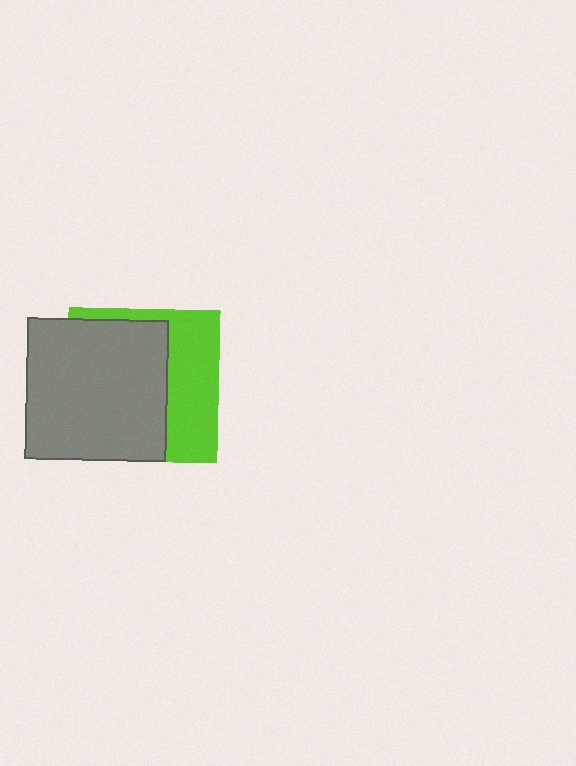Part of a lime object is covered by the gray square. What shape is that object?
It is a square.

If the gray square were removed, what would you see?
You would see the complete lime square.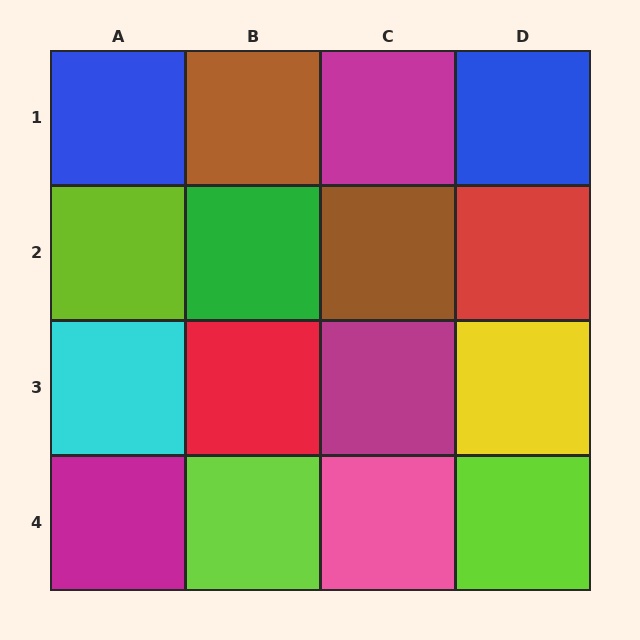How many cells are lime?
3 cells are lime.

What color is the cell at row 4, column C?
Pink.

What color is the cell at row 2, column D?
Red.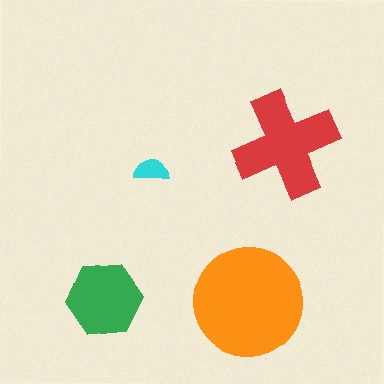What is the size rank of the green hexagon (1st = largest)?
3rd.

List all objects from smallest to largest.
The cyan semicircle, the green hexagon, the red cross, the orange circle.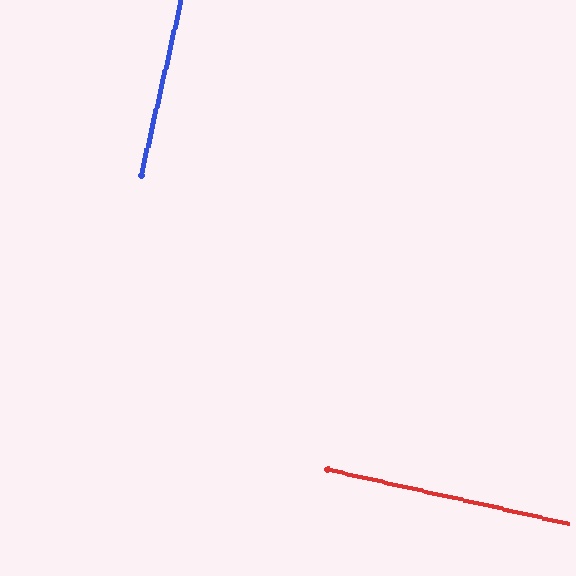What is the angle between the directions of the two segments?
Approximately 90 degrees.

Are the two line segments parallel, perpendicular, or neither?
Perpendicular — they meet at approximately 90°.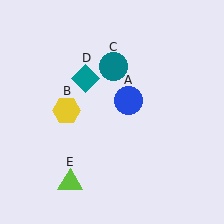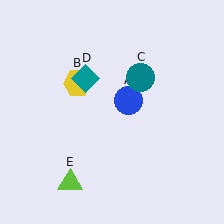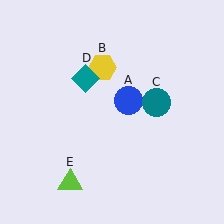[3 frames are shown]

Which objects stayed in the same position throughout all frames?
Blue circle (object A) and teal diamond (object D) and lime triangle (object E) remained stationary.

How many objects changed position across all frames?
2 objects changed position: yellow hexagon (object B), teal circle (object C).